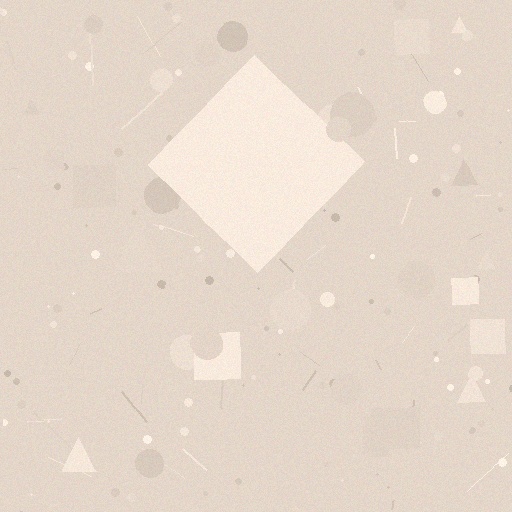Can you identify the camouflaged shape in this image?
The camouflaged shape is a diamond.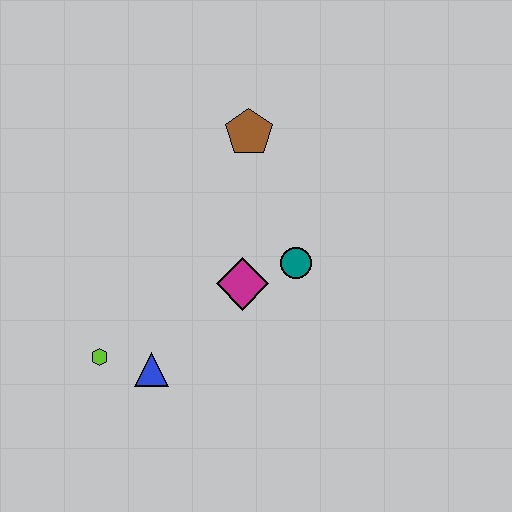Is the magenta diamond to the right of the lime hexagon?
Yes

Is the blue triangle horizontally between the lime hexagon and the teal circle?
Yes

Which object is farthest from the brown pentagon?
The lime hexagon is farthest from the brown pentagon.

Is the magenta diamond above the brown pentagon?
No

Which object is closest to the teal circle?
The magenta diamond is closest to the teal circle.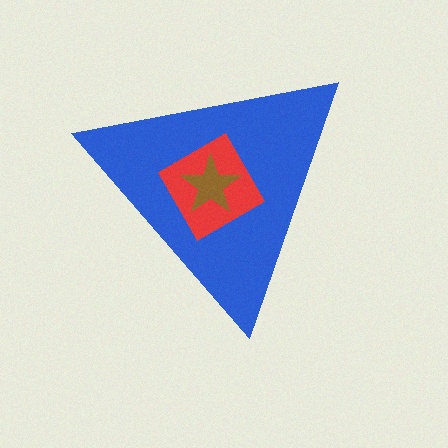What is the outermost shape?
The blue triangle.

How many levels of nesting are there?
3.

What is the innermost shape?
The brown star.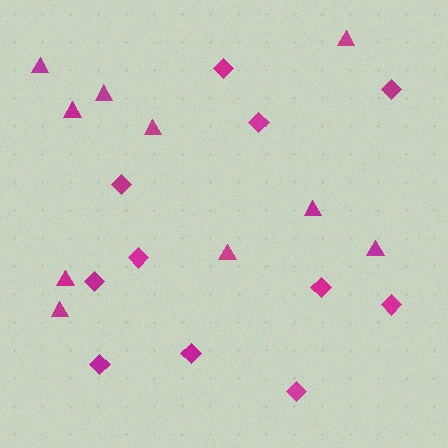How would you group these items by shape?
There are 2 groups: one group of diamonds (11) and one group of triangles (10).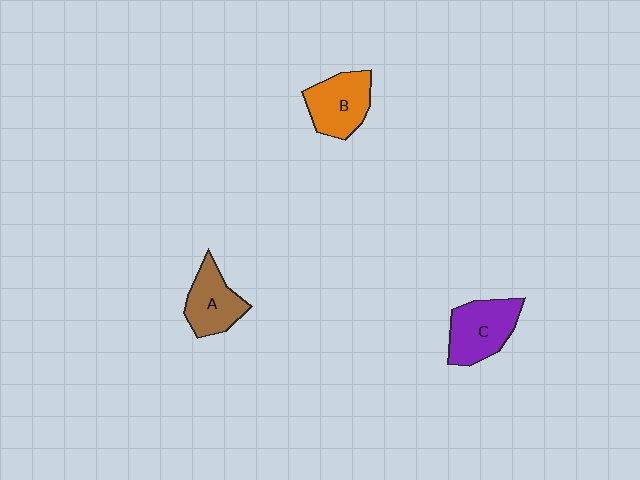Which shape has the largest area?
Shape C (purple).